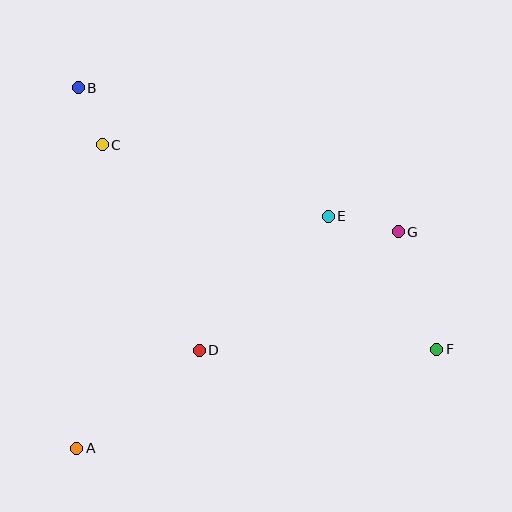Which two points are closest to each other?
Points B and C are closest to each other.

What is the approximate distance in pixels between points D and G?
The distance between D and G is approximately 232 pixels.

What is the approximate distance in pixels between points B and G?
The distance between B and G is approximately 351 pixels.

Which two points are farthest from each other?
Points B and F are farthest from each other.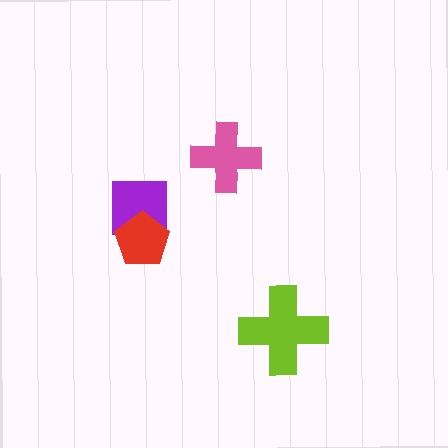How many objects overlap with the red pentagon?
1 object overlaps with the red pentagon.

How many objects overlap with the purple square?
1 object overlaps with the purple square.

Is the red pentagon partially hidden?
No, no other shape covers it.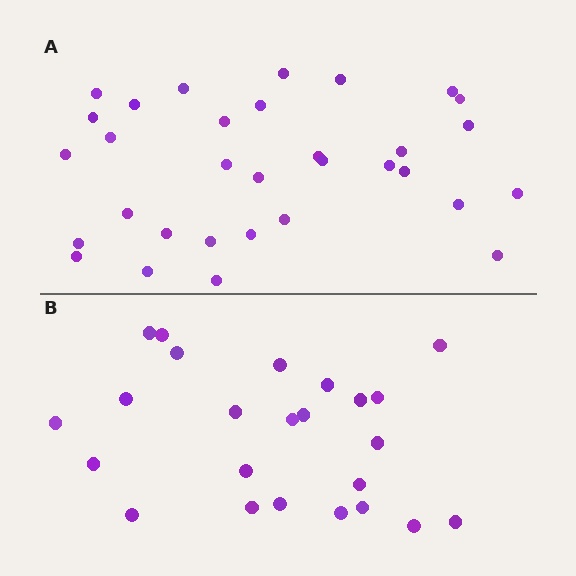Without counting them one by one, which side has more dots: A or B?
Region A (the top region) has more dots.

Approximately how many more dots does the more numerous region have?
Region A has roughly 8 or so more dots than region B.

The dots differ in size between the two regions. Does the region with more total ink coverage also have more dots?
No. Region B has more total ink coverage because its dots are larger, but region A actually contains more individual dots. Total area can be misleading — the number of items is what matters here.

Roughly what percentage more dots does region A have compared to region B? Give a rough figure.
About 35% more.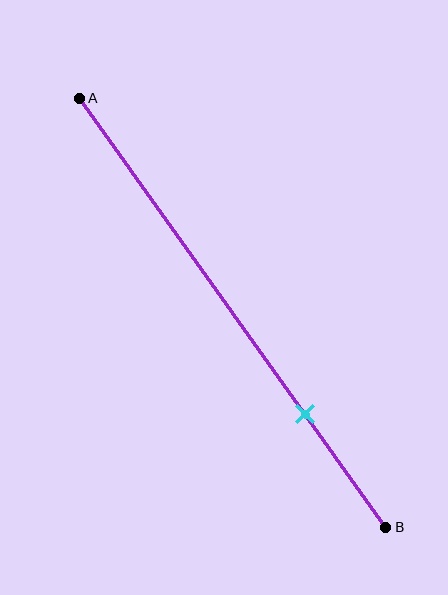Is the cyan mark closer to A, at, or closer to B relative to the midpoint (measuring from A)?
The cyan mark is closer to point B than the midpoint of segment AB.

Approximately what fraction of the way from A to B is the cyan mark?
The cyan mark is approximately 75% of the way from A to B.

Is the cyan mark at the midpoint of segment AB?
No, the mark is at about 75% from A, not at the 50% midpoint.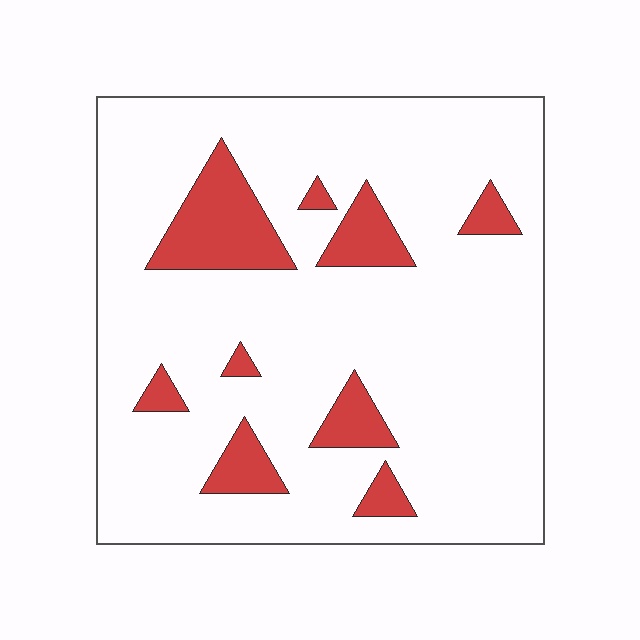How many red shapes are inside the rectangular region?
9.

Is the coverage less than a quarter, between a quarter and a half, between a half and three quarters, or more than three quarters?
Less than a quarter.